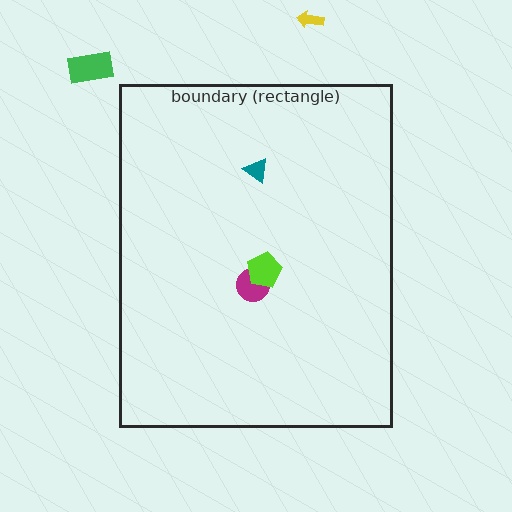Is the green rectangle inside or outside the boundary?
Outside.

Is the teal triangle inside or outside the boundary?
Inside.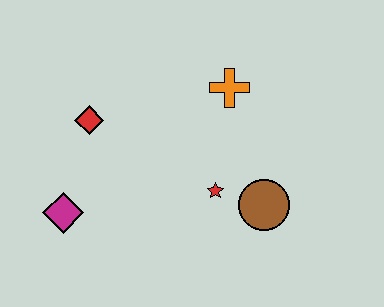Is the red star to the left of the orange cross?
Yes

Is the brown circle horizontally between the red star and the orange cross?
No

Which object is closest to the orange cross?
The red star is closest to the orange cross.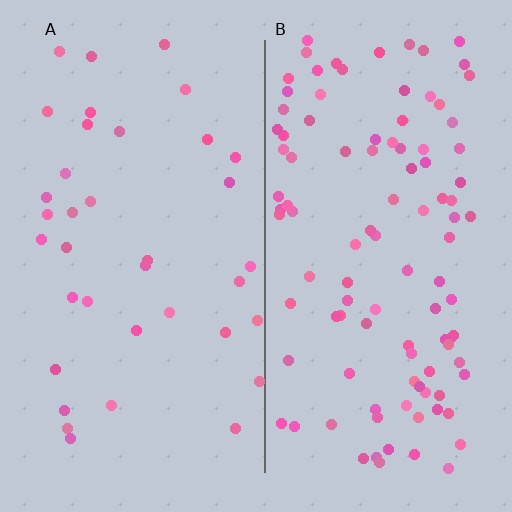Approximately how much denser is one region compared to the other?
Approximately 2.9× — region B over region A.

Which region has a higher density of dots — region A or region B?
B (the right).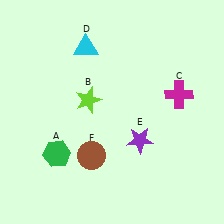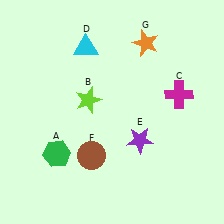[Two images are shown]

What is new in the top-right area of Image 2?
An orange star (G) was added in the top-right area of Image 2.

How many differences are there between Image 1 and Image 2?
There is 1 difference between the two images.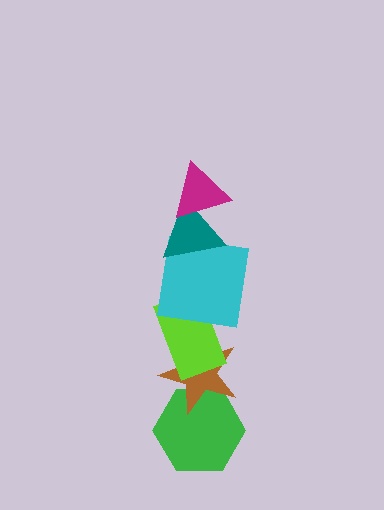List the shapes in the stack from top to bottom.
From top to bottom: the magenta triangle, the teal triangle, the cyan square, the lime rectangle, the brown star, the green hexagon.